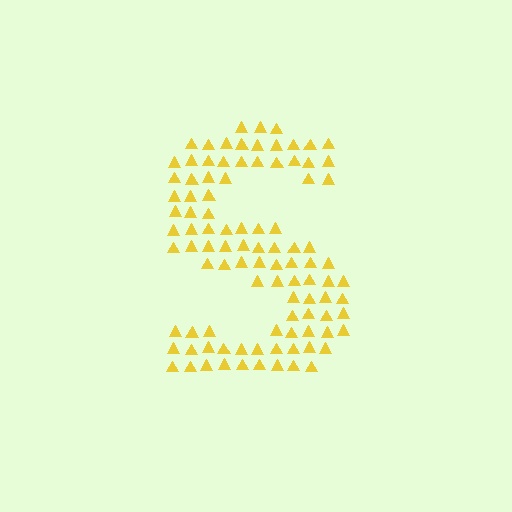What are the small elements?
The small elements are triangles.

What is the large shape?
The large shape is the letter S.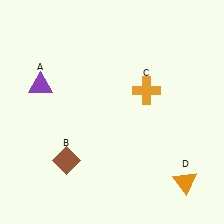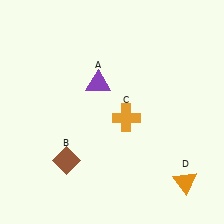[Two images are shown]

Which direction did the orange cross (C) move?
The orange cross (C) moved down.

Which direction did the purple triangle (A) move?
The purple triangle (A) moved right.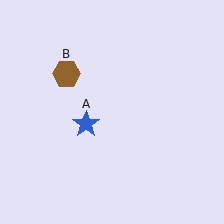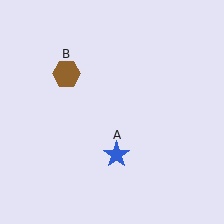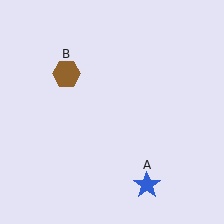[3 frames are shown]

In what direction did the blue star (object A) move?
The blue star (object A) moved down and to the right.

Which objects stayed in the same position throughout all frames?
Brown hexagon (object B) remained stationary.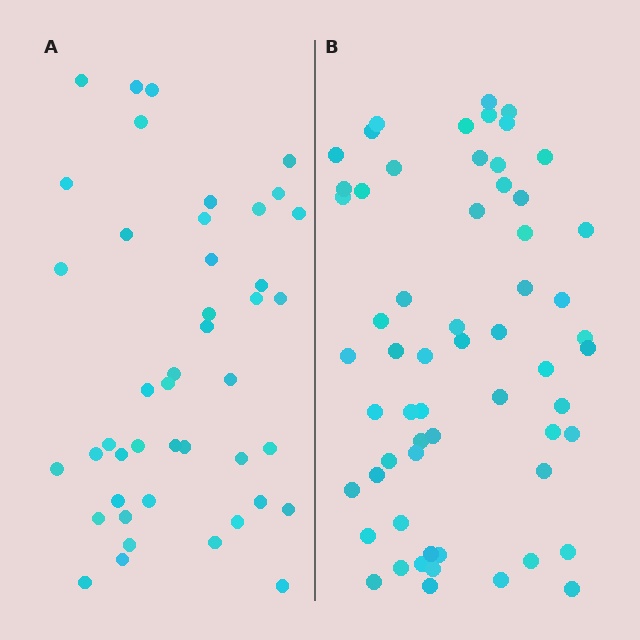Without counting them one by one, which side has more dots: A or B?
Region B (the right region) has more dots.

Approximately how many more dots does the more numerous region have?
Region B has approximately 15 more dots than region A.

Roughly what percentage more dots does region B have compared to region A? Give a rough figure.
About 35% more.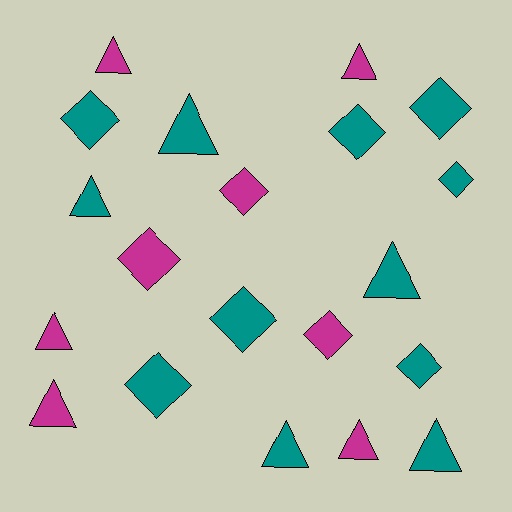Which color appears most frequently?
Teal, with 12 objects.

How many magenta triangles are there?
There are 5 magenta triangles.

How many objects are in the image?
There are 20 objects.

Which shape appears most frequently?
Diamond, with 10 objects.